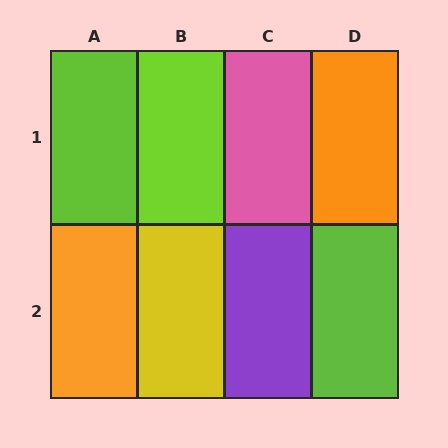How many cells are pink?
1 cell is pink.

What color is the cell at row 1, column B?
Lime.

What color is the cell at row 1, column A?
Lime.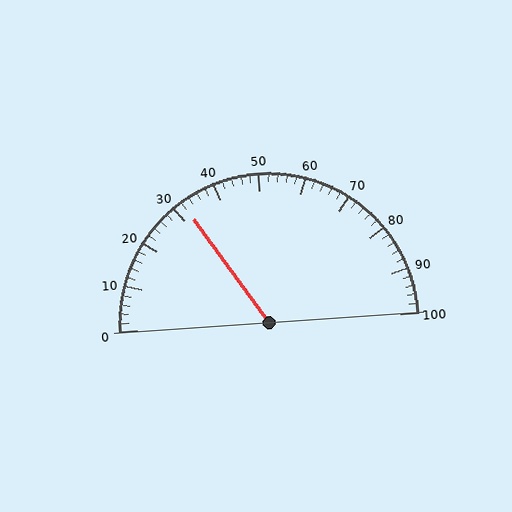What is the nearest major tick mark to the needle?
The nearest major tick mark is 30.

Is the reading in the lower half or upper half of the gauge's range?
The reading is in the lower half of the range (0 to 100).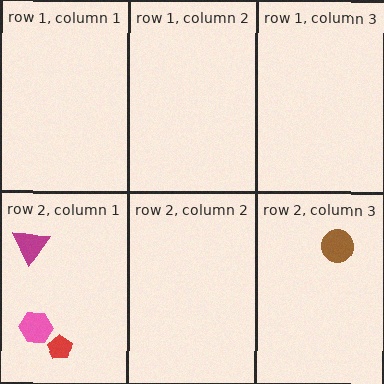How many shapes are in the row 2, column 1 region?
3.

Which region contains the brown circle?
The row 2, column 3 region.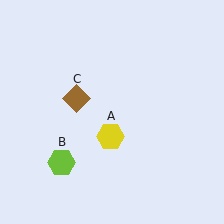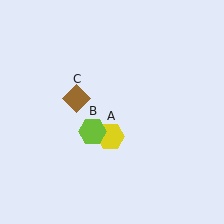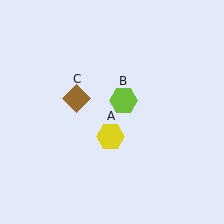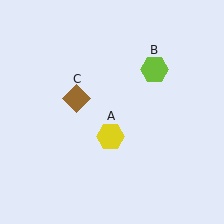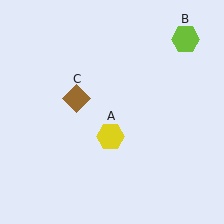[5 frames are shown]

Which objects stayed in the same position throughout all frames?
Yellow hexagon (object A) and brown diamond (object C) remained stationary.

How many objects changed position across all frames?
1 object changed position: lime hexagon (object B).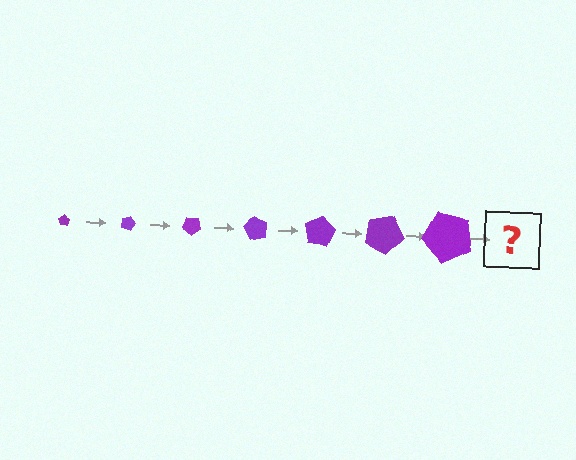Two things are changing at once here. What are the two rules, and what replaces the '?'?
The two rules are that the pentagon grows larger each step and it rotates 20 degrees each step. The '?' should be a pentagon, larger than the previous one and rotated 140 degrees from the start.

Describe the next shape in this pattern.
It should be a pentagon, larger than the previous one and rotated 140 degrees from the start.